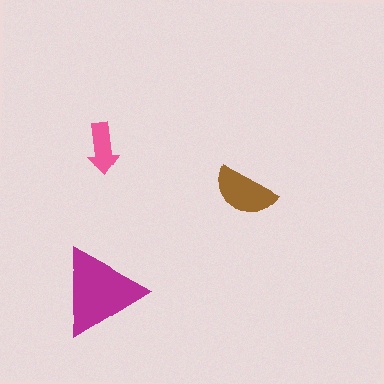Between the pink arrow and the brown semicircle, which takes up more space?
The brown semicircle.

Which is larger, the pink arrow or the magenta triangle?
The magenta triangle.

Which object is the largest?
The magenta triangle.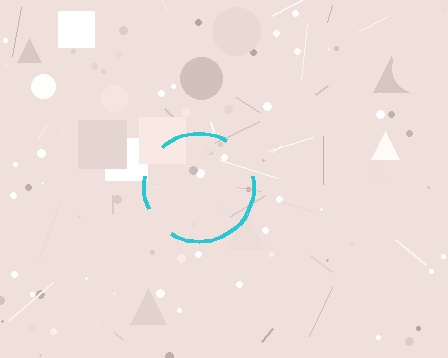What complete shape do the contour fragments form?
The contour fragments form a circle.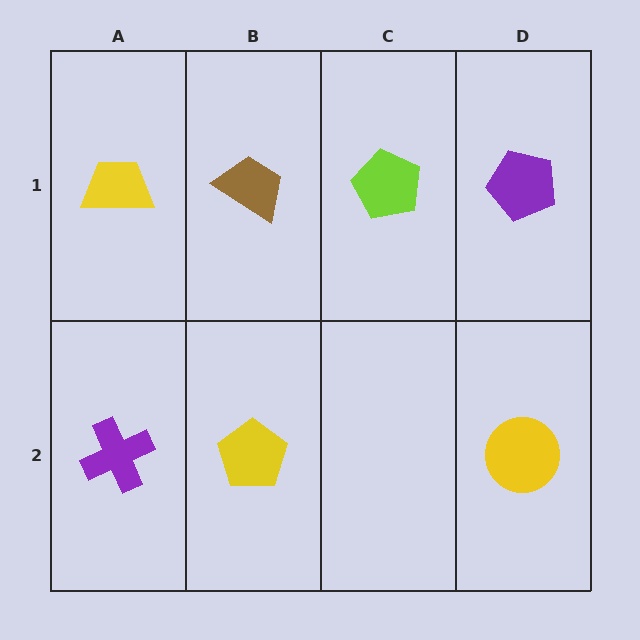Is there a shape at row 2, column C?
No, that cell is empty.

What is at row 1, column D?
A purple pentagon.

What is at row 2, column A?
A purple cross.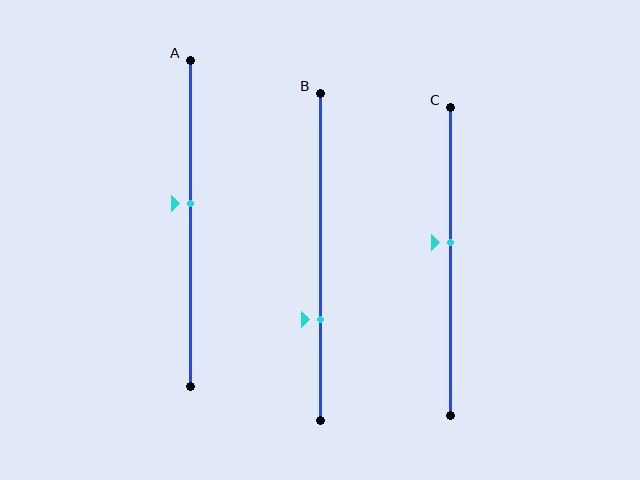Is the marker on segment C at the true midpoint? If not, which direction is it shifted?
No, the marker on segment C is shifted upward by about 6% of the segment length.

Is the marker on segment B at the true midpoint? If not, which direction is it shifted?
No, the marker on segment B is shifted downward by about 19% of the segment length.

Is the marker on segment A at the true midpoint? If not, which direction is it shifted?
No, the marker on segment A is shifted upward by about 6% of the segment length.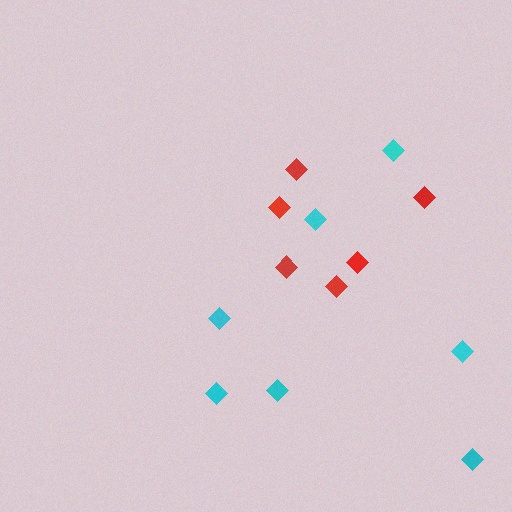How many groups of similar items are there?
There are 2 groups: one group of red diamonds (6) and one group of cyan diamonds (7).